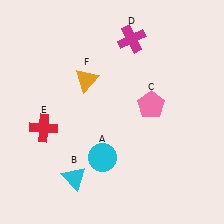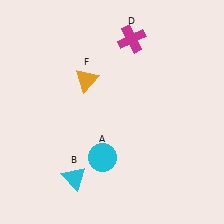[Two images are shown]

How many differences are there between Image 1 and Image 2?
There are 2 differences between the two images.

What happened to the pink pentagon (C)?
The pink pentagon (C) was removed in Image 2. It was in the top-right area of Image 1.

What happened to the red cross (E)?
The red cross (E) was removed in Image 2. It was in the bottom-left area of Image 1.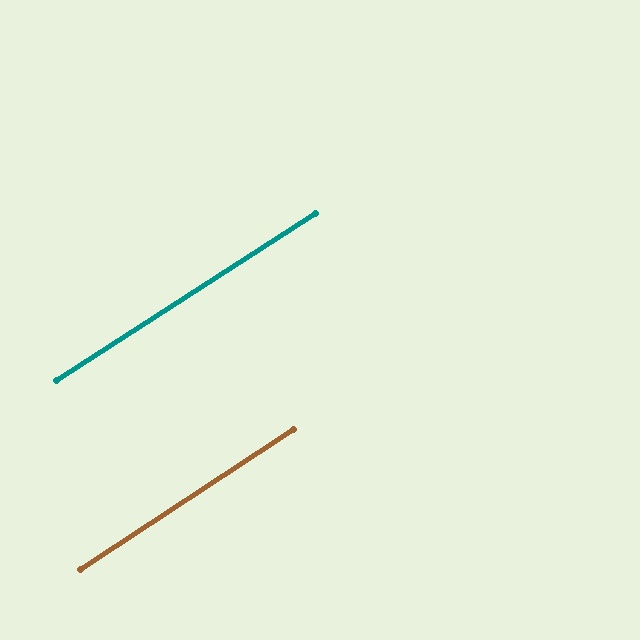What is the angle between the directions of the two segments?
Approximately 0 degrees.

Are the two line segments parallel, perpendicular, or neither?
Parallel — their directions differ by only 0.5°.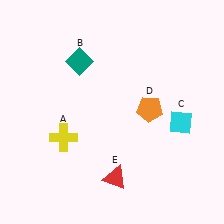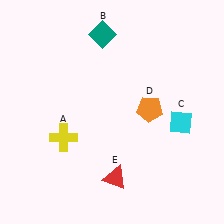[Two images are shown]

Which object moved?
The teal diamond (B) moved up.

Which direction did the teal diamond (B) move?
The teal diamond (B) moved up.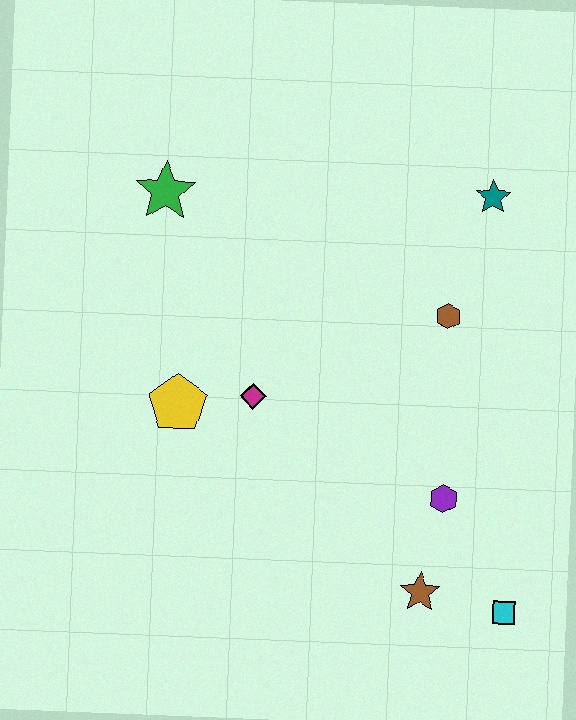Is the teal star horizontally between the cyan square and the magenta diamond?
Yes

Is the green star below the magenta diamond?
No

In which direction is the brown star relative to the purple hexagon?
The brown star is below the purple hexagon.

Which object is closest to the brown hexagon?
The teal star is closest to the brown hexagon.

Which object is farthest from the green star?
The cyan square is farthest from the green star.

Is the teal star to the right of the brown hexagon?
Yes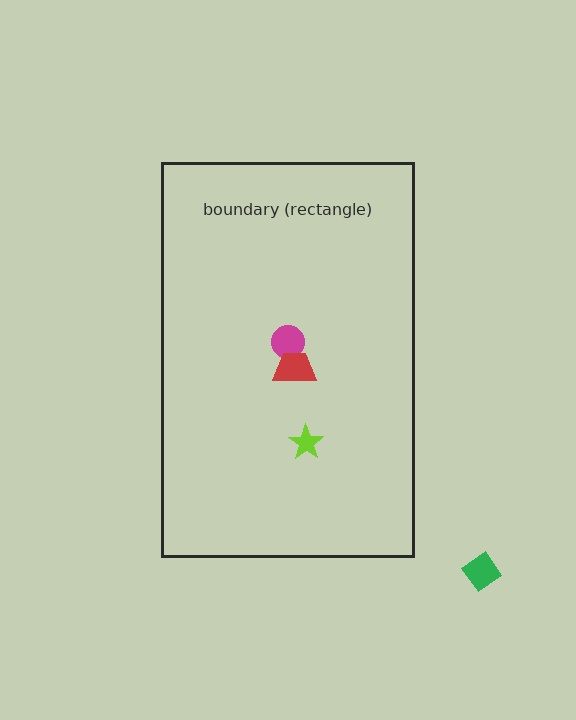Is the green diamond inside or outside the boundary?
Outside.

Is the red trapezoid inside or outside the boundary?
Inside.